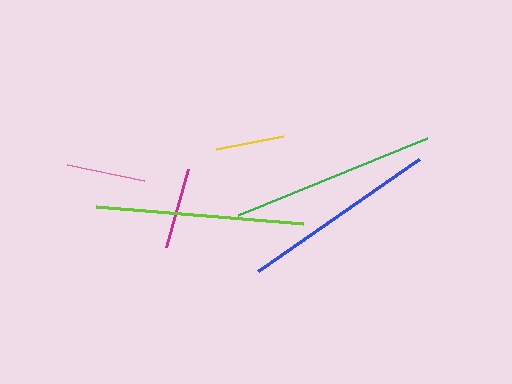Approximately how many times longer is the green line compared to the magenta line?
The green line is approximately 2.5 times the length of the magenta line.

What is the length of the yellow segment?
The yellow segment is approximately 69 pixels long.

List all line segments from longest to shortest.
From longest to shortest: lime, green, blue, magenta, pink, yellow.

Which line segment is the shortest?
The yellow line is the shortest at approximately 69 pixels.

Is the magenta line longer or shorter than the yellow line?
The magenta line is longer than the yellow line.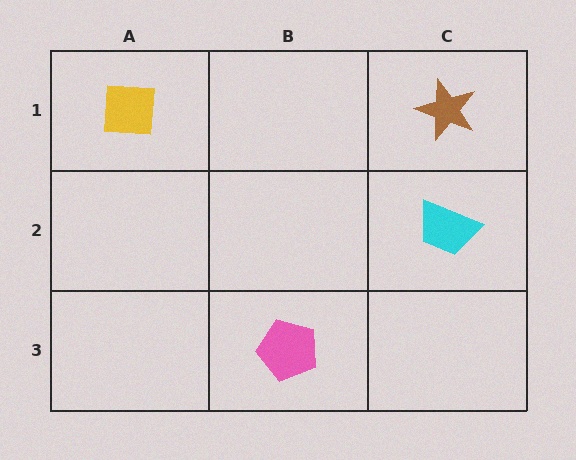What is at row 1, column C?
A brown star.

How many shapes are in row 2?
1 shape.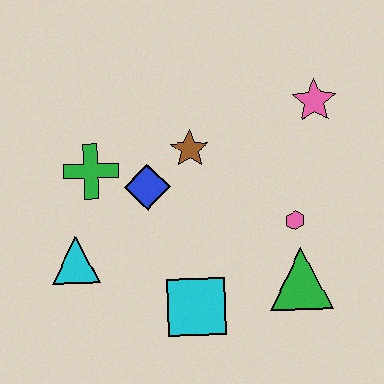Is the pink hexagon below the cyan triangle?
No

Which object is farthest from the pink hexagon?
The cyan triangle is farthest from the pink hexagon.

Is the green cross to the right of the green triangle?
No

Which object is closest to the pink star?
The pink hexagon is closest to the pink star.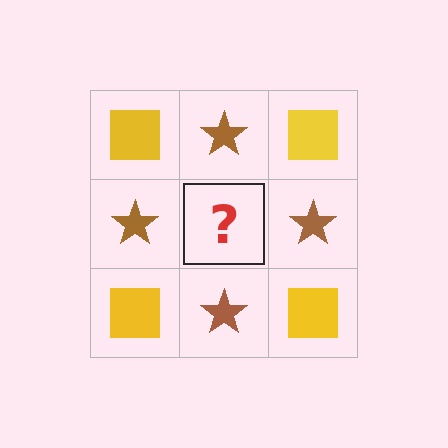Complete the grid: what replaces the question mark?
The question mark should be replaced with a yellow square.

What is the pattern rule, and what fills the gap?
The rule is that it alternates yellow square and brown star in a checkerboard pattern. The gap should be filled with a yellow square.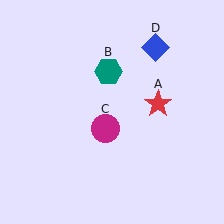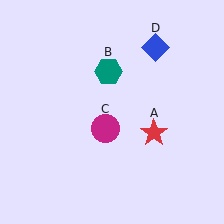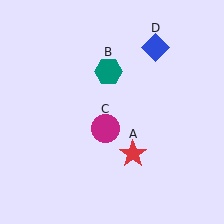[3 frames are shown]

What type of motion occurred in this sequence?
The red star (object A) rotated clockwise around the center of the scene.